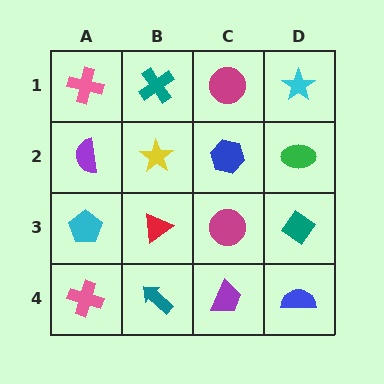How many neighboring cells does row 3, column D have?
3.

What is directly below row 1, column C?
A blue hexagon.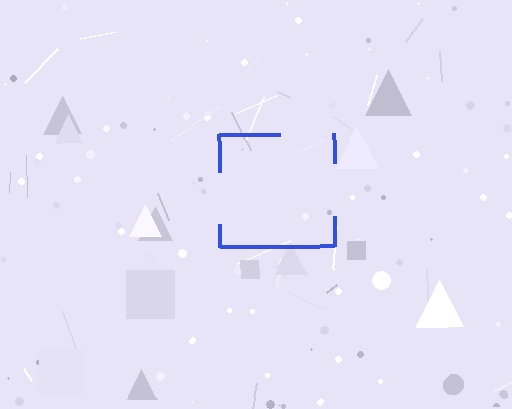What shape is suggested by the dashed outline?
The dashed outline suggests a square.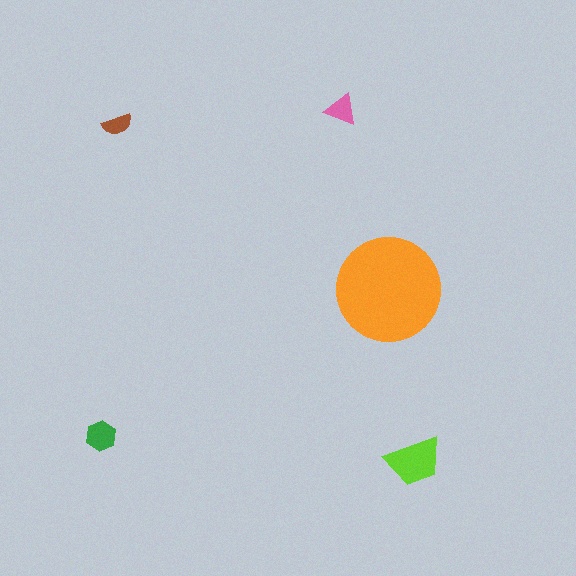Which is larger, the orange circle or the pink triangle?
The orange circle.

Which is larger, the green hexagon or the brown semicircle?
The green hexagon.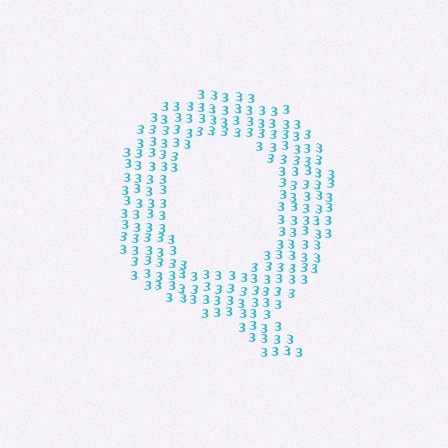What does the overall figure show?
The overall figure shows the letter Q.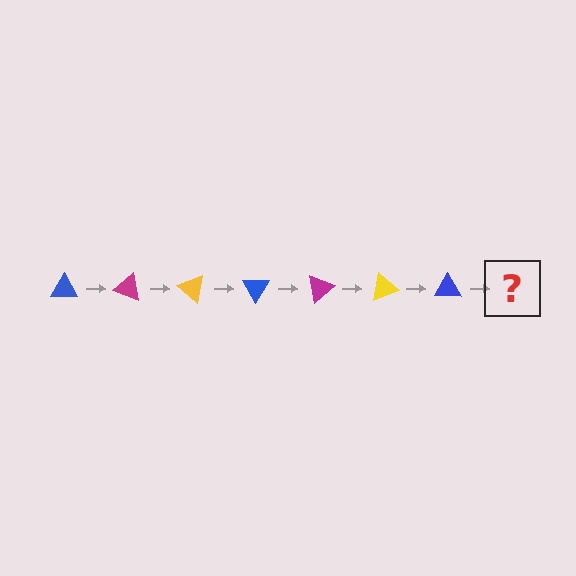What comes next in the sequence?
The next element should be a magenta triangle, rotated 140 degrees from the start.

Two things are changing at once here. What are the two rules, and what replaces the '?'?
The two rules are that it rotates 20 degrees each step and the color cycles through blue, magenta, and yellow. The '?' should be a magenta triangle, rotated 140 degrees from the start.